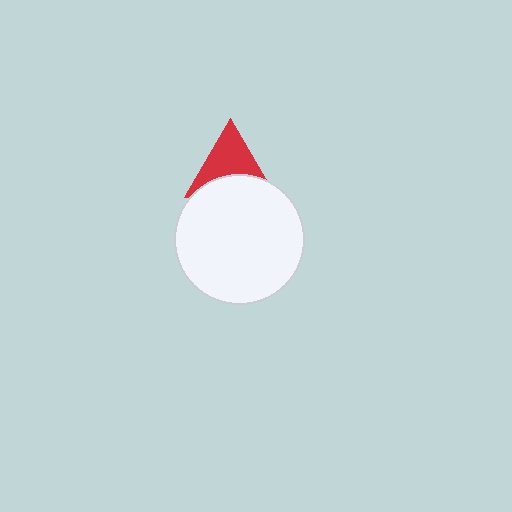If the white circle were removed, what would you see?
You would see the complete red triangle.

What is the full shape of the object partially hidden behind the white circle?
The partially hidden object is a red triangle.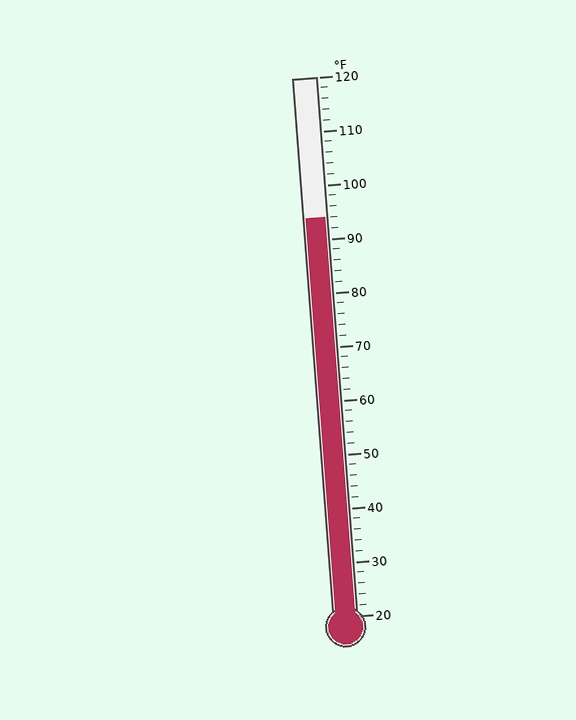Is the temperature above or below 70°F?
The temperature is above 70°F.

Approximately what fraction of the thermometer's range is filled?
The thermometer is filled to approximately 75% of its range.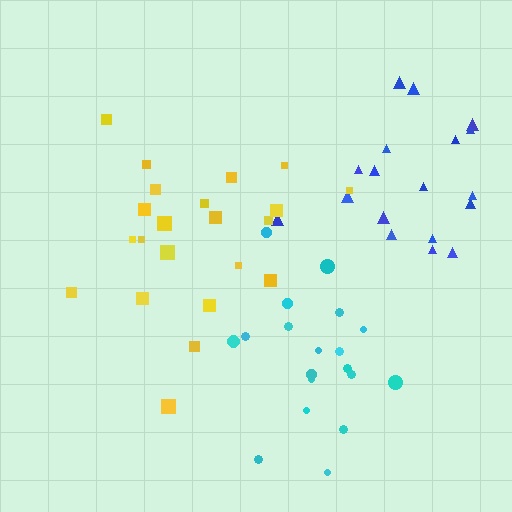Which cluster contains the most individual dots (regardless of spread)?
Yellow (22).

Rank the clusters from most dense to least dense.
cyan, blue, yellow.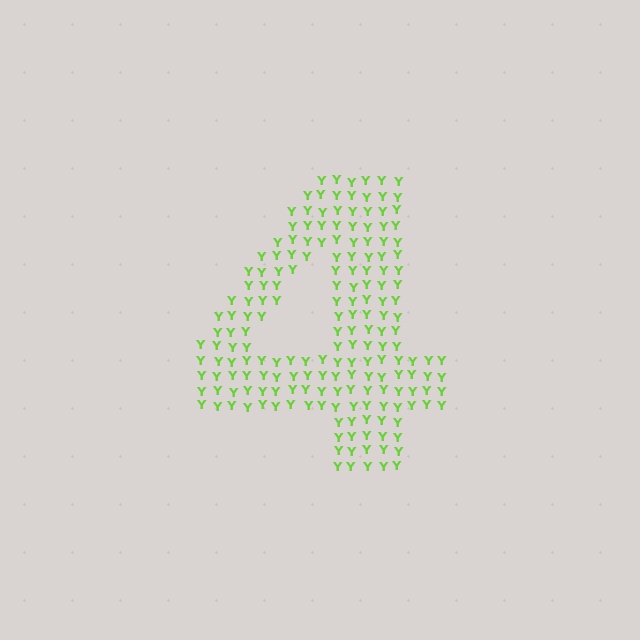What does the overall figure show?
The overall figure shows the digit 4.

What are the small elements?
The small elements are letter Y's.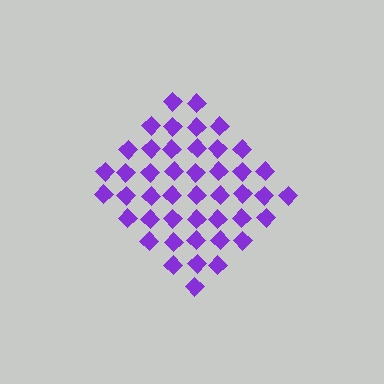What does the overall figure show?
The overall figure shows a diamond.